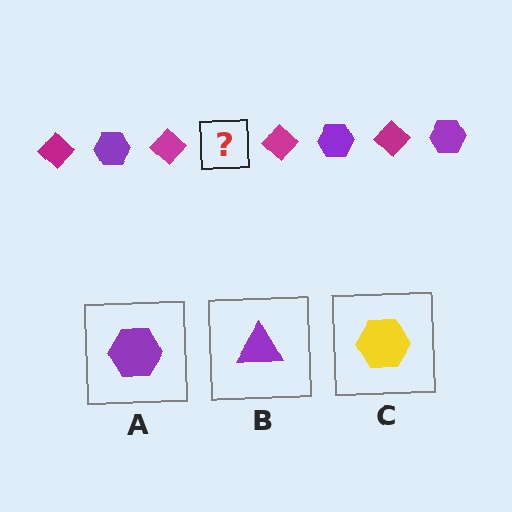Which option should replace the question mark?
Option A.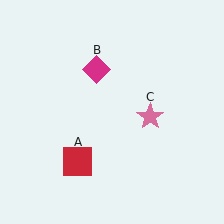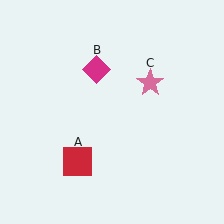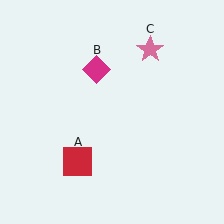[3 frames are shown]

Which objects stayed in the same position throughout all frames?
Red square (object A) and magenta diamond (object B) remained stationary.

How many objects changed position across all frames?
1 object changed position: pink star (object C).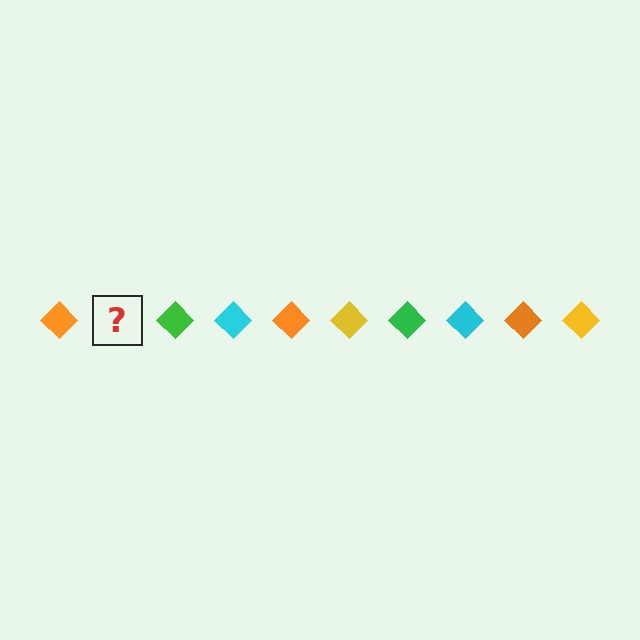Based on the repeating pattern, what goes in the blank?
The blank should be a yellow diamond.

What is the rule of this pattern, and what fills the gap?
The rule is that the pattern cycles through orange, yellow, green, cyan diamonds. The gap should be filled with a yellow diamond.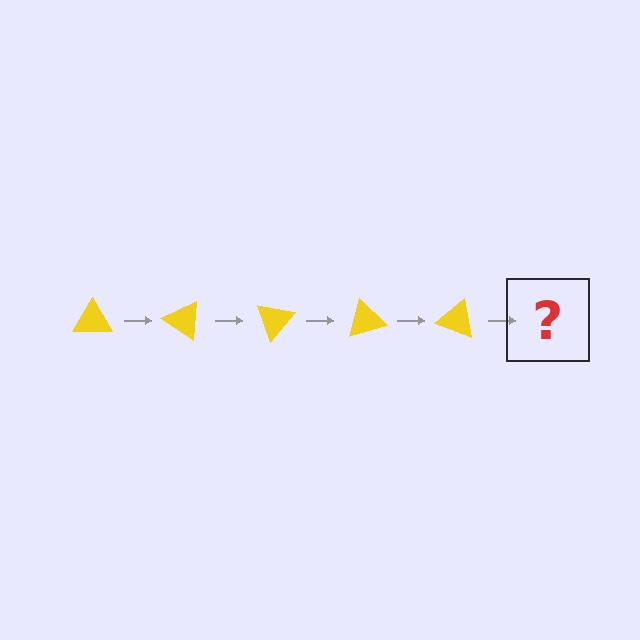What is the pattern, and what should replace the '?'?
The pattern is that the triangle rotates 35 degrees each step. The '?' should be a yellow triangle rotated 175 degrees.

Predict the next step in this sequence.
The next step is a yellow triangle rotated 175 degrees.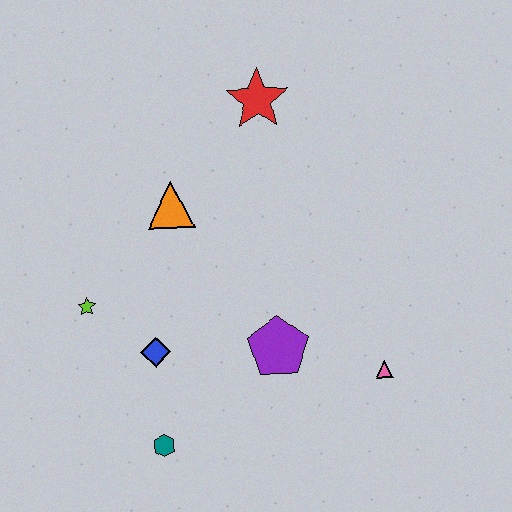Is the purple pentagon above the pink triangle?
Yes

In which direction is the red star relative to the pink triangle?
The red star is above the pink triangle.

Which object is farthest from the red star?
The teal hexagon is farthest from the red star.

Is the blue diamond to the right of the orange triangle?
No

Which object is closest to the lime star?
The blue diamond is closest to the lime star.